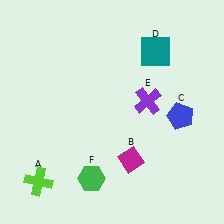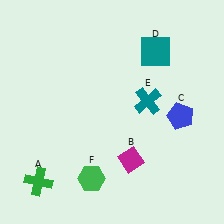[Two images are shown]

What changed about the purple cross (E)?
In Image 1, E is purple. In Image 2, it changed to teal.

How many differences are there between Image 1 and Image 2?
There are 2 differences between the two images.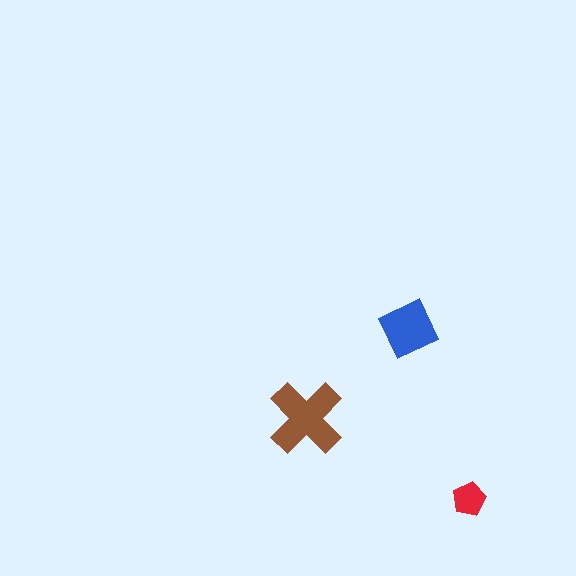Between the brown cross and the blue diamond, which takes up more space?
The brown cross.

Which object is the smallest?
The red pentagon.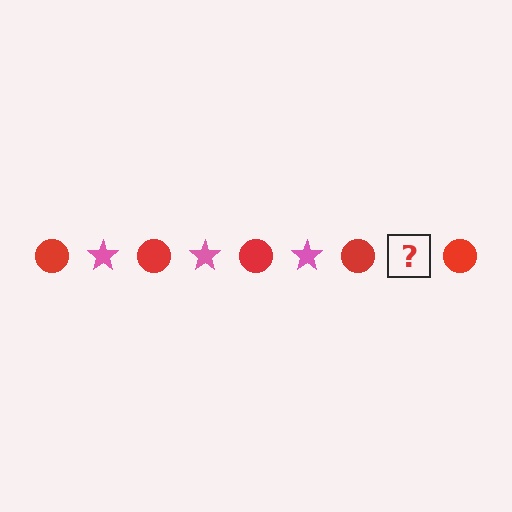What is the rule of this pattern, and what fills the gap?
The rule is that the pattern alternates between red circle and pink star. The gap should be filled with a pink star.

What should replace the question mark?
The question mark should be replaced with a pink star.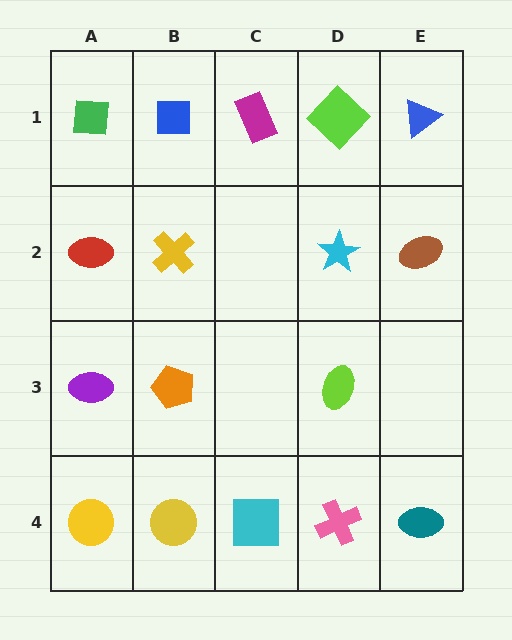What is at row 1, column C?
A magenta rectangle.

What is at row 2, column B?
A yellow cross.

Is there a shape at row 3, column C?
No, that cell is empty.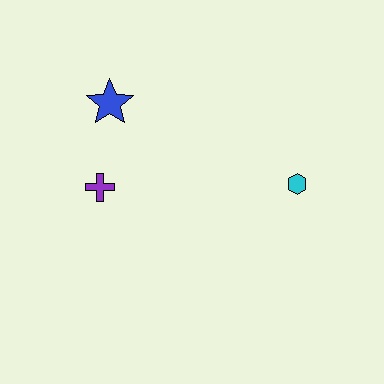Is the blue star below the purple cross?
No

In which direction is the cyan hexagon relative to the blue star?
The cyan hexagon is to the right of the blue star.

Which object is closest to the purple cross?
The blue star is closest to the purple cross.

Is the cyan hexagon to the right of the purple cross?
Yes